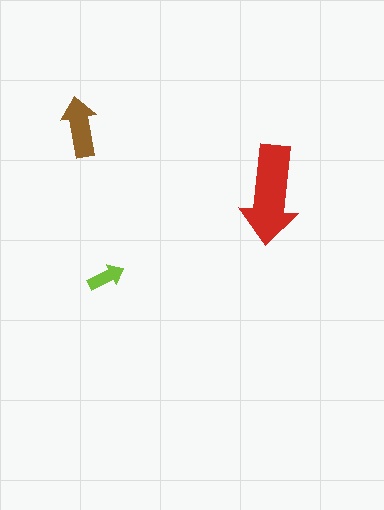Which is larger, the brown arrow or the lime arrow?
The brown one.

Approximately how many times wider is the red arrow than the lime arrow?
About 2.5 times wider.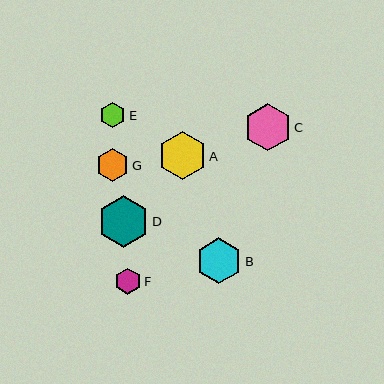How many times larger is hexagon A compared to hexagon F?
Hexagon A is approximately 1.9 times the size of hexagon F.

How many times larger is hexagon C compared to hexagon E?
Hexagon C is approximately 1.9 times the size of hexagon E.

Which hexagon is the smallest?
Hexagon E is the smallest with a size of approximately 25 pixels.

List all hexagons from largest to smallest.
From largest to smallest: D, A, C, B, G, F, E.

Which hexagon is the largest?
Hexagon D is the largest with a size of approximately 52 pixels.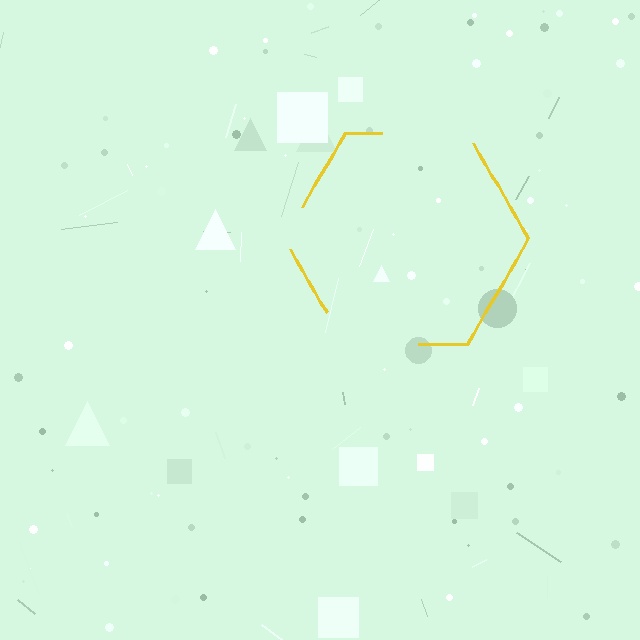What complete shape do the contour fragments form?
The contour fragments form a hexagon.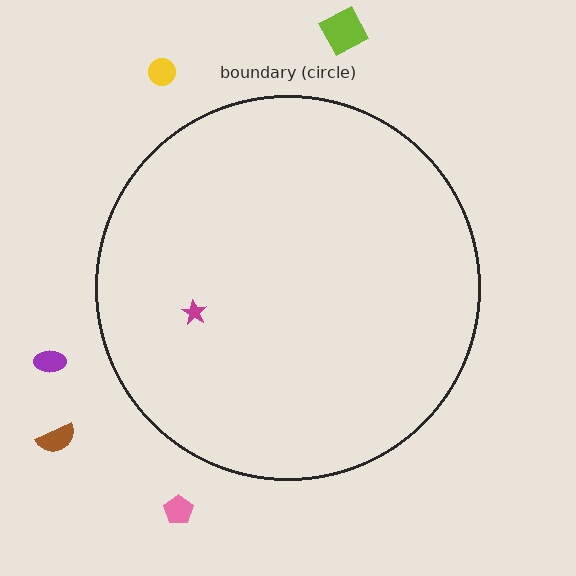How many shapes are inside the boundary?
1 inside, 5 outside.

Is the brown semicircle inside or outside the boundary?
Outside.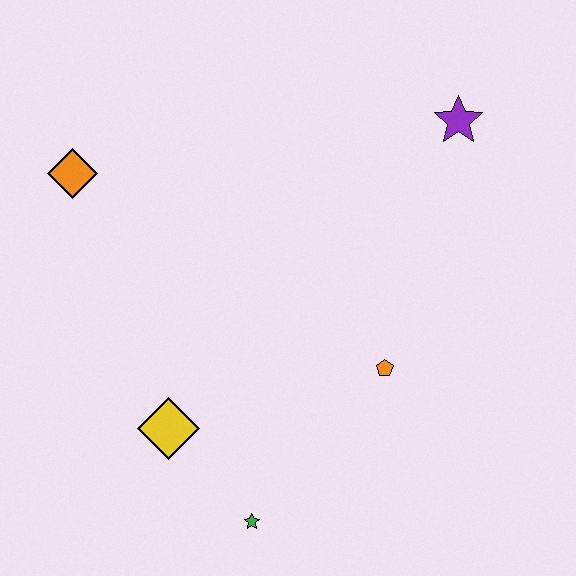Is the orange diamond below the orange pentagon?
No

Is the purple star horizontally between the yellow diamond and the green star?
No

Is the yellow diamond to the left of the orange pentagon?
Yes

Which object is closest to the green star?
The yellow diamond is closest to the green star.